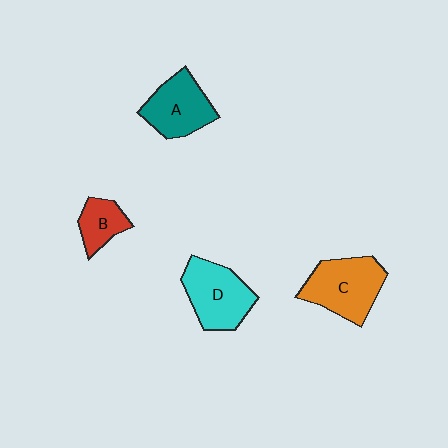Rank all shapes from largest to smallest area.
From largest to smallest: C (orange), D (cyan), A (teal), B (red).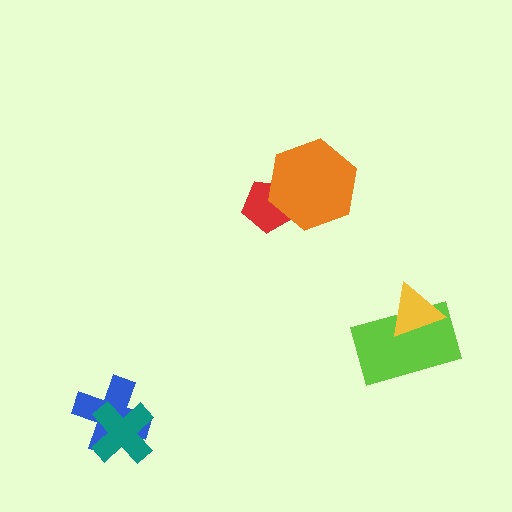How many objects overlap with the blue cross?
1 object overlaps with the blue cross.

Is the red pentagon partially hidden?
Yes, it is partially covered by another shape.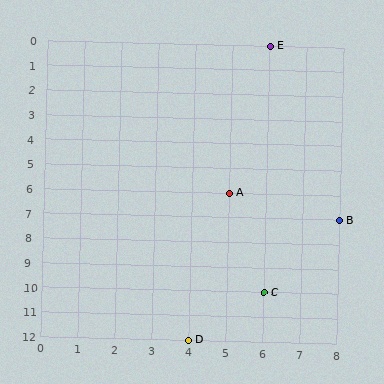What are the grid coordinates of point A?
Point A is at grid coordinates (5, 6).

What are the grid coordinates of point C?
Point C is at grid coordinates (6, 10).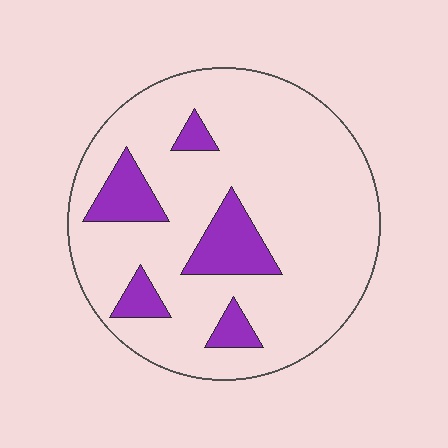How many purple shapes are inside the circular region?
5.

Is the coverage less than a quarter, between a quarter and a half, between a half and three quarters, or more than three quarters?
Less than a quarter.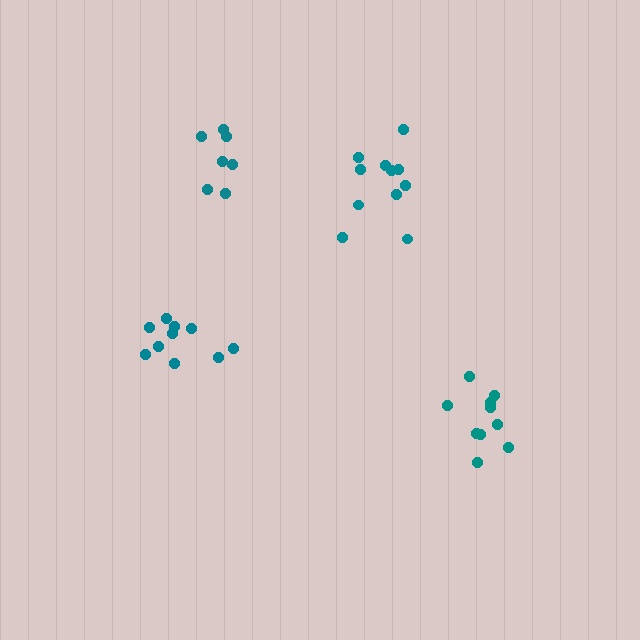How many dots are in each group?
Group 1: 10 dots, Group 2: 7 dots, Group 3: 10 dots, Group 4: 11 dots (38 total).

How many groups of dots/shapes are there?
There are 4 groups.